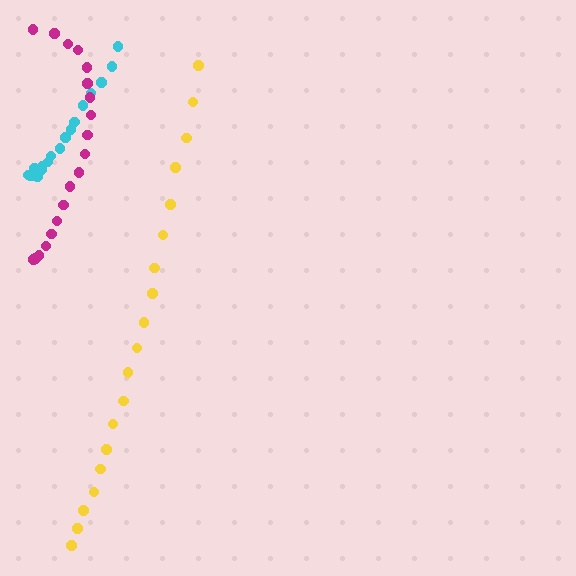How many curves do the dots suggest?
There are 3 distinct paths.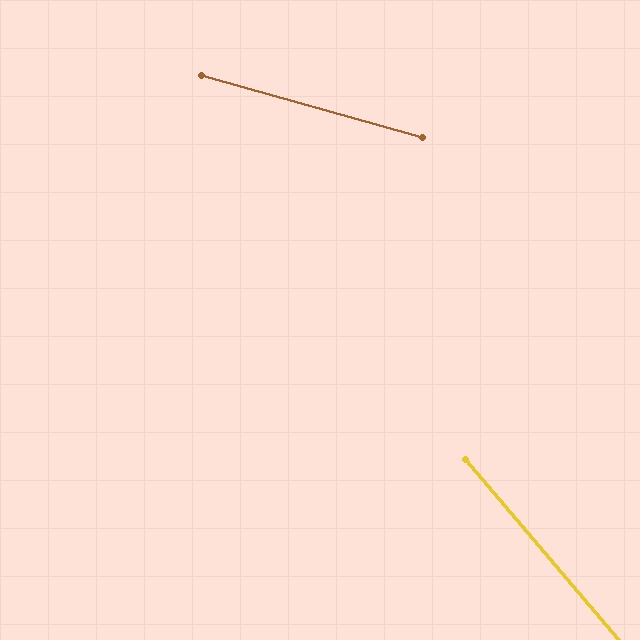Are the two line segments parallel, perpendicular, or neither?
Neither parallel nor perpendicular — they differ by about 34°.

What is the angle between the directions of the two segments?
Approximately 34 degrees.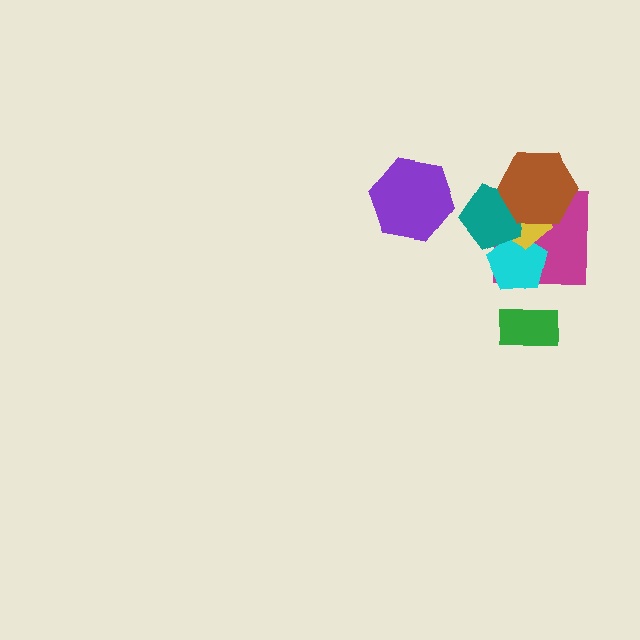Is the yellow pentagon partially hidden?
Yes, it is partially covered by another shape.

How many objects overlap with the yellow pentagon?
4 objects overlap with the yellow pentagon.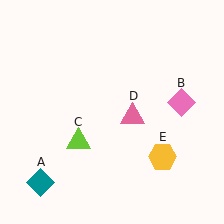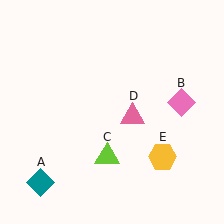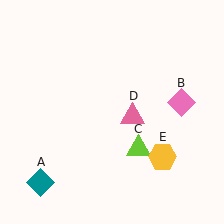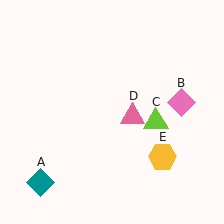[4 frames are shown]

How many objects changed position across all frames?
1 object changed position: lime triangle (object C).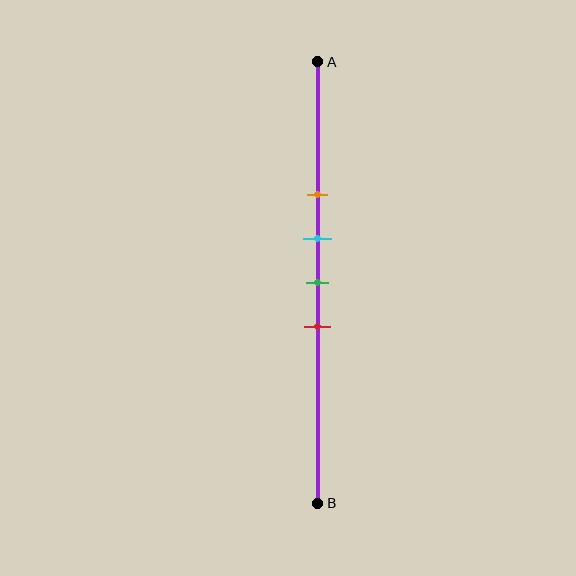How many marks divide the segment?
There are 4 marks dividing the segment.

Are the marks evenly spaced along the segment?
Yes, the marks are approximately evenly spaced.